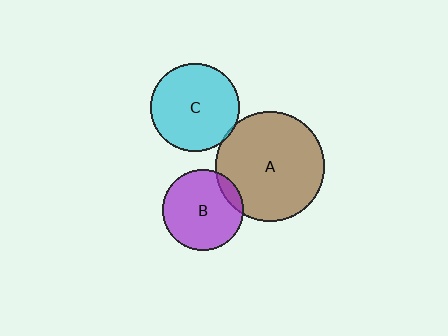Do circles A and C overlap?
Yes.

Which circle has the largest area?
Circle A (brown).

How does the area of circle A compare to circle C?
Approximately 1.6 times.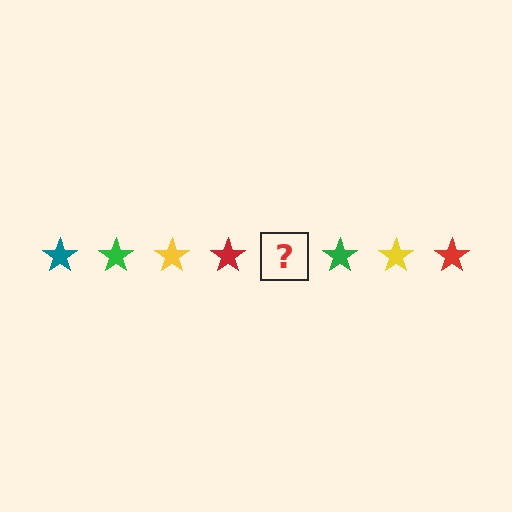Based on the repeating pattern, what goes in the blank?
The blank should be a teal star.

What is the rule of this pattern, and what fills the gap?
The rule is that the pattern cycles through teal, green, yellow, red stars. The gap should be filled with a teal star.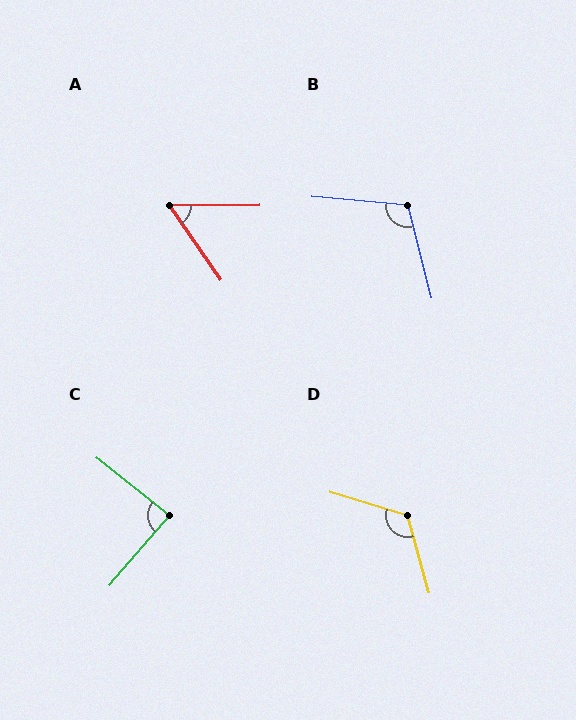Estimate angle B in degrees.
Approximately 109 degrees.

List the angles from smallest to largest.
A (55°), C (88°), B (109°), D (123°).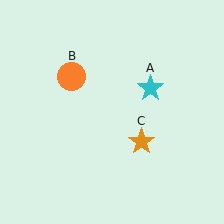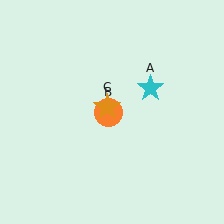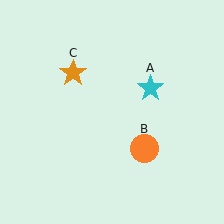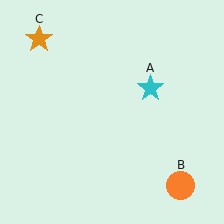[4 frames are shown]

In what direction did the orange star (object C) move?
The orange star (object C) moved up and to the left.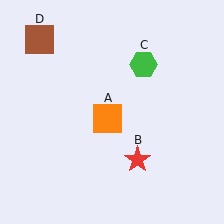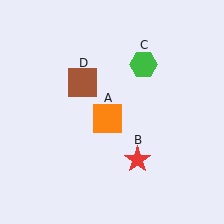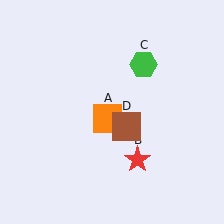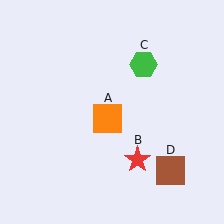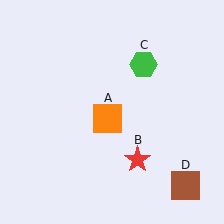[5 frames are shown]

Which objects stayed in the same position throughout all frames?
Orange square (object A) and red star (object B) and green hexagon (object C) remained stationary.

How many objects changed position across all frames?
1 object changed position: brown square (object D).